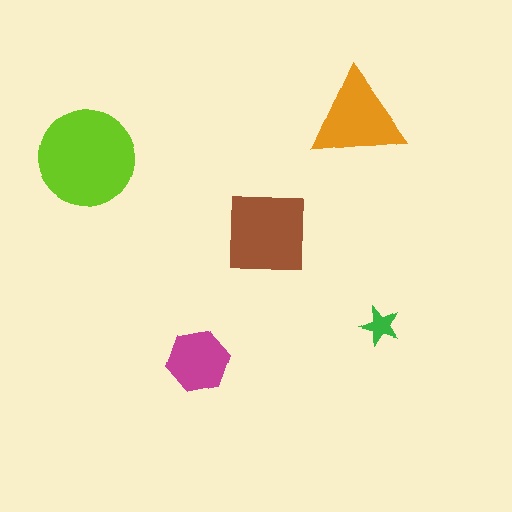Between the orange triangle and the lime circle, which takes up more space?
The lime circle.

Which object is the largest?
The lime circle.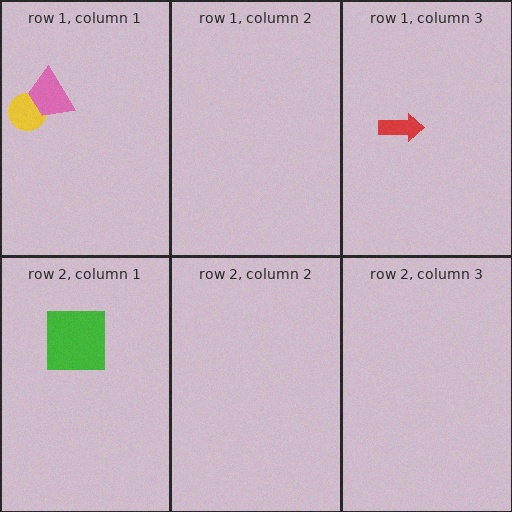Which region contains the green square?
The row 2, column 1 region.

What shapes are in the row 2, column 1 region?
The green square.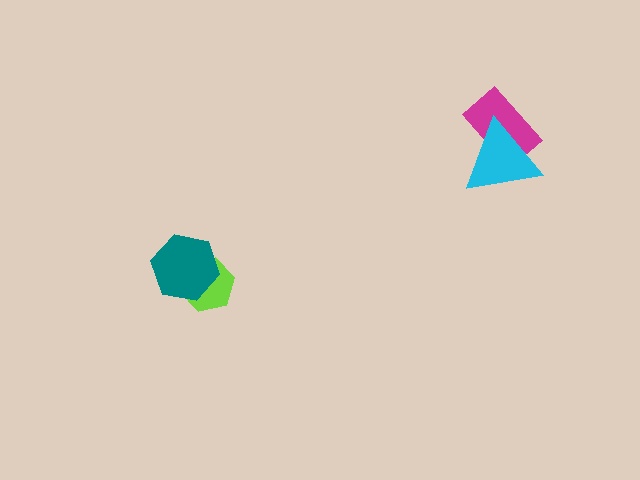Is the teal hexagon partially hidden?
No, no other shape covers it.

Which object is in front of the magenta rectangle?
The cyan triangle is in front of the magenta rectangle.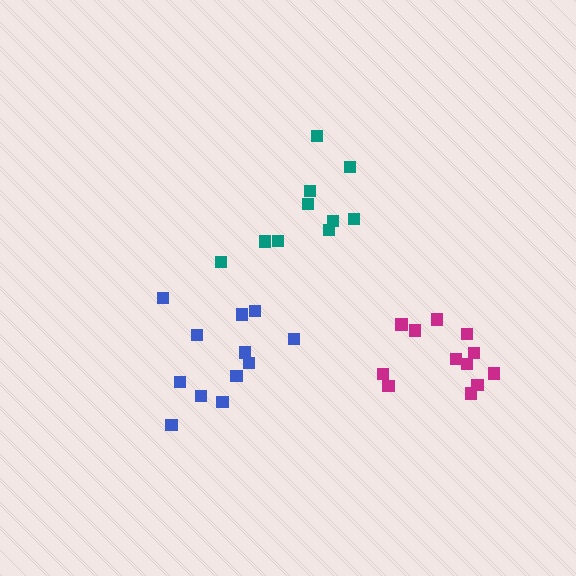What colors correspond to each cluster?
The clusters are colored: teal, magenta, blue.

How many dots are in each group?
Group 1: 10 dots, Group 2: 12 dots, Group 3: 12 dots (34 total).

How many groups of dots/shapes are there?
There are 3 groups.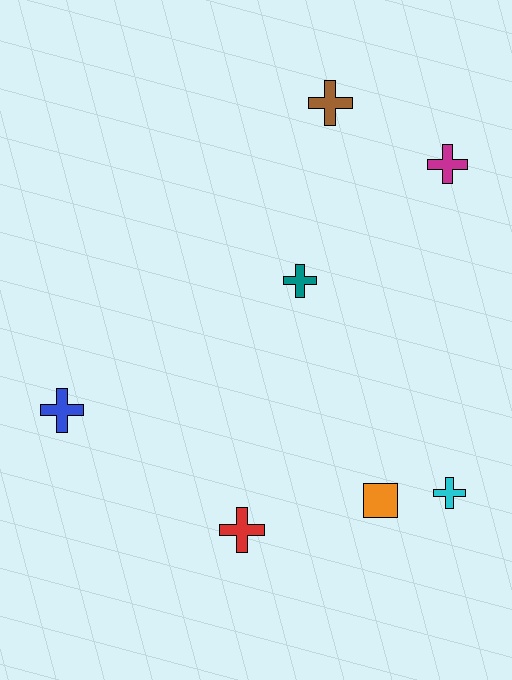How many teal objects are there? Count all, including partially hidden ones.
There is 1 teal object.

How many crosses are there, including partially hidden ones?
There are 6 crosses.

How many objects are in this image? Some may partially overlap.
There are 7 objects.